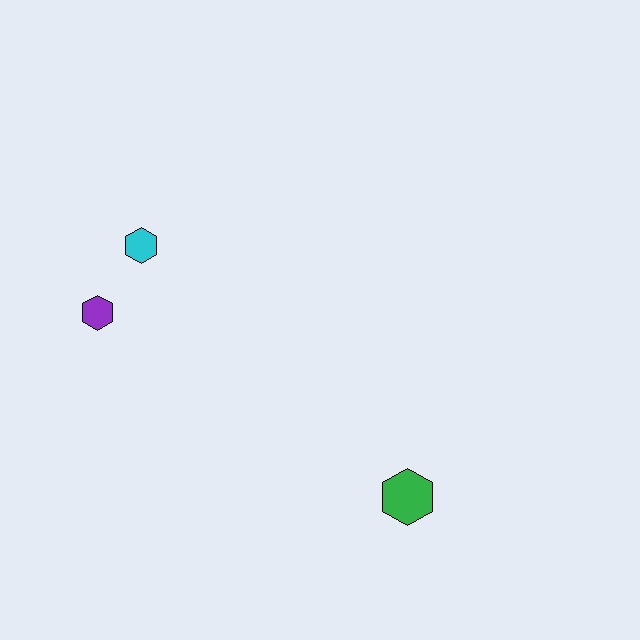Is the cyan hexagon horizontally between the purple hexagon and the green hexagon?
Yes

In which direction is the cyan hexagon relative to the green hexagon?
The cyan hexagon is to the left of the green hexagon.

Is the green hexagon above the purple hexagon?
No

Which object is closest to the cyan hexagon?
The purple hexagon is closest to the cyan hexagon.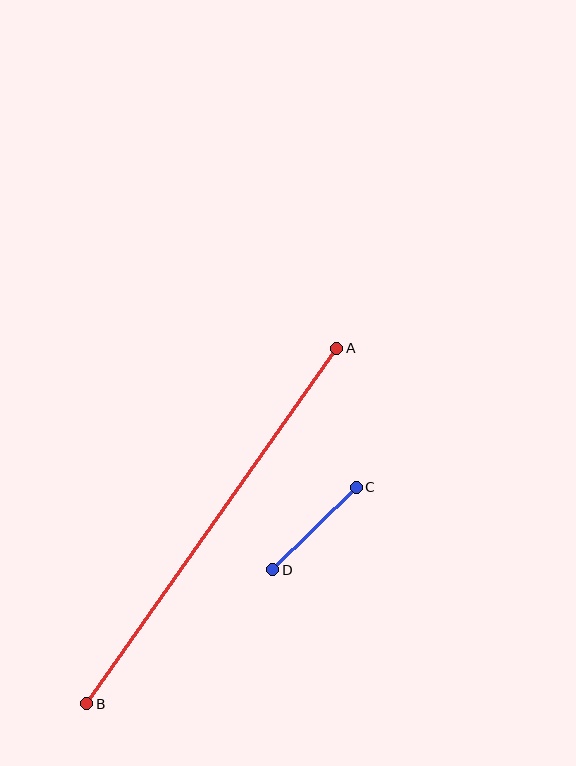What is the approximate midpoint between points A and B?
The midpoint is at approximately (212, 526) pixels.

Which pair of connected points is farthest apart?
Points A and B are farthest apart.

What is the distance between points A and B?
The distance is approximately 434 pixels.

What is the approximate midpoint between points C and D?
The midpoint is at approximately (315, 529) pixels.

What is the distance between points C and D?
The distance is approximately 117 pixels.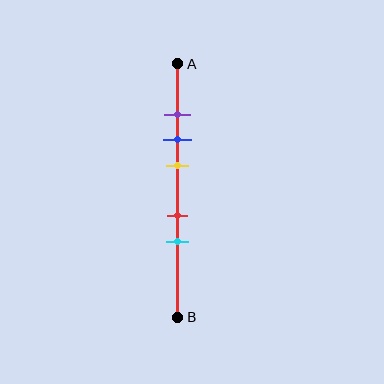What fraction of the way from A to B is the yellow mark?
The yellow mark is approximately 40% (0.4) of the way from A to B.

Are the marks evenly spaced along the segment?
No, the marks are not evenly spaced.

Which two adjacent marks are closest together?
The purple and blue marks are the closest adjacent pair.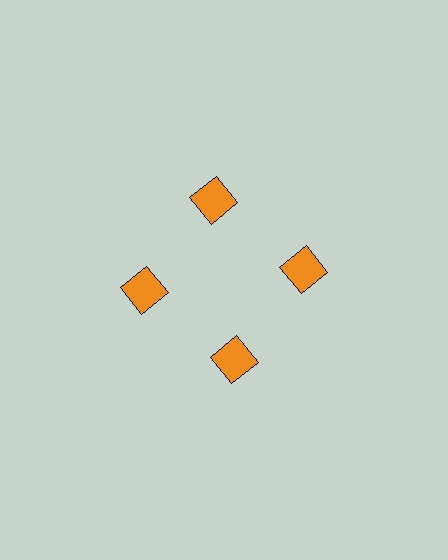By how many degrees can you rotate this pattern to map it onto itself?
The pattern maps onto itself every 90 degrees of rotation.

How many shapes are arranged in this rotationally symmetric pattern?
There are 4 shapes, arranged in 4 groups of 1.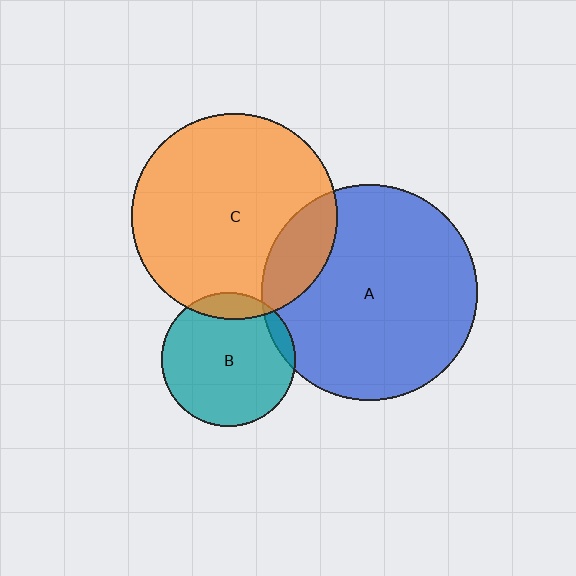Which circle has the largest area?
Circle A (blue).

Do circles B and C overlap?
Yes.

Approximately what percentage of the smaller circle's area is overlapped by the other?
Approximately 10%.